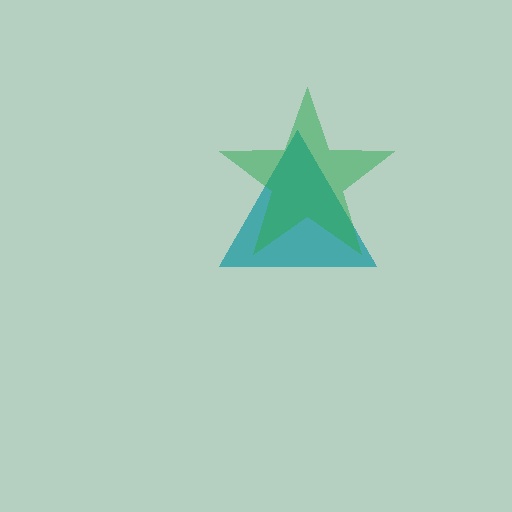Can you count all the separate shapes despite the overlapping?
Yes, there are 2 separate shapes.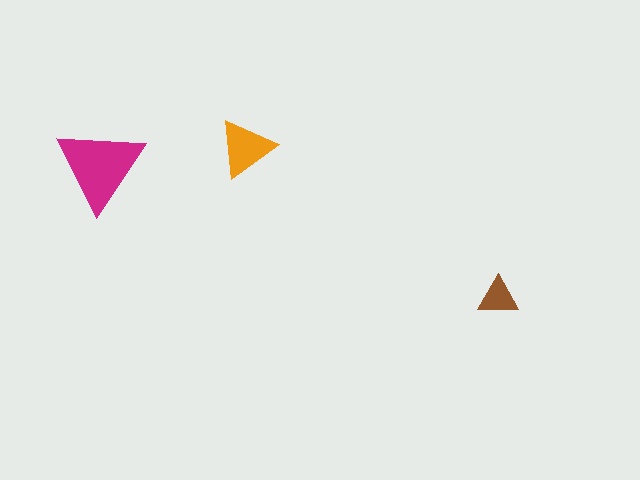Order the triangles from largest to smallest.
the magenta one, the orange one, the brown one.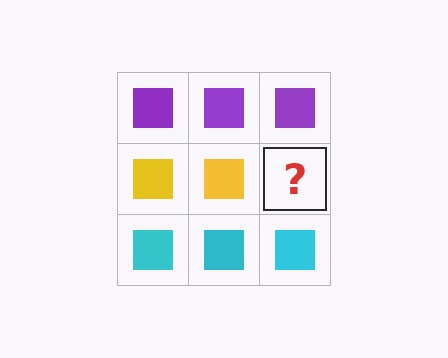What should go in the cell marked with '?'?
The missing cell should contain a yellow square.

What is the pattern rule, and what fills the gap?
The rule is that each row has a consistent color. The gap should be filled with a yellow square.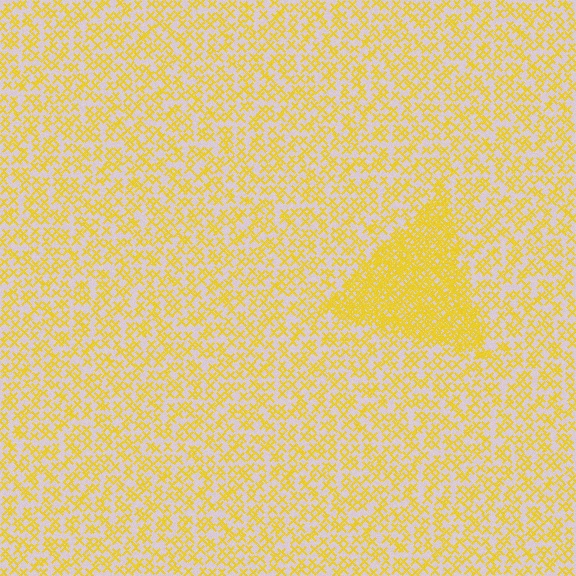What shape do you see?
I see a triangle.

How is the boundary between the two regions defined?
The boundary is defined by a change in element density (approximately 2.6x ratio). All elements are the same color, size, and shape.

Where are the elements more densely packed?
The elements are more densely packed inside the triangle boundary.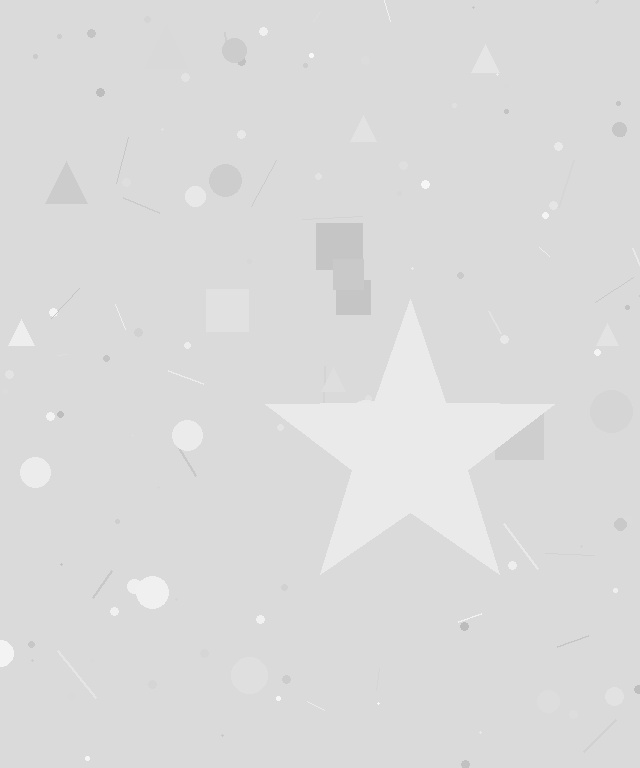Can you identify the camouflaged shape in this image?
The camouflaged shape is a star.